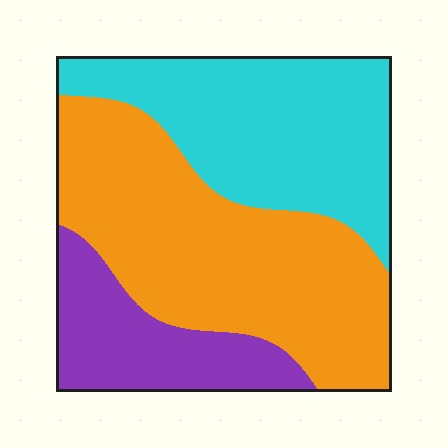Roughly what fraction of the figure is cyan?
Cyan takes up between a quarter and a half of the figure.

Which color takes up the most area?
Orange, at roughly 45%.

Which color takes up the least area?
Purple, at roughly 20%.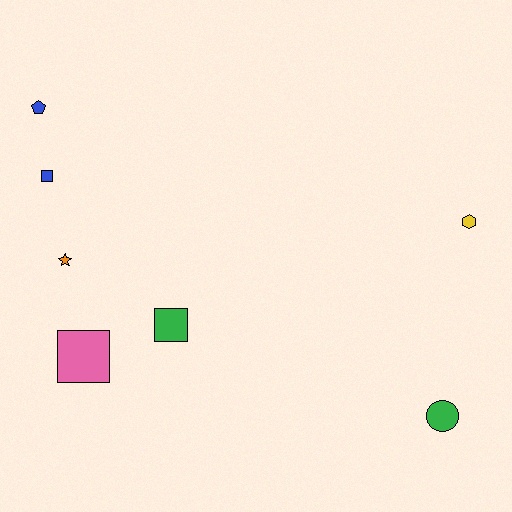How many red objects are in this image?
There are no red objects.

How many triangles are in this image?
There are no triangles.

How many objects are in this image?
There are 7 objects.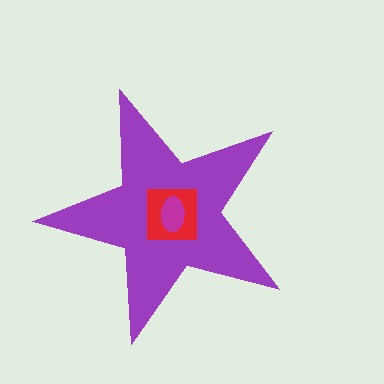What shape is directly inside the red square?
The magenta ellipse.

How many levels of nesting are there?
3.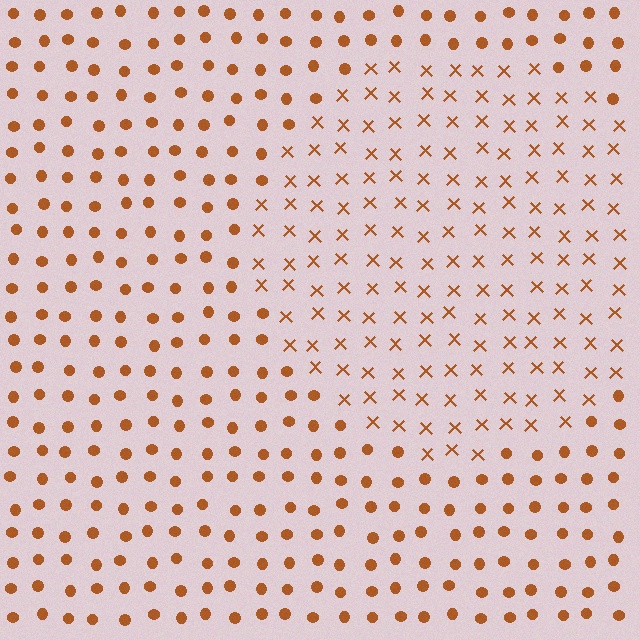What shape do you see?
I see a circle.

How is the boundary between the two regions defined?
The boundary is defined by a change in element shape: X marks inside vs. circles outside. All elements share the same color and spacing.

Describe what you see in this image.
The image is filled with small brown elements arranged in a uniform grid. A circle-shaped region contains X marks, while the surrounding area contains circles. The boundary is defined purely by the change in element shape.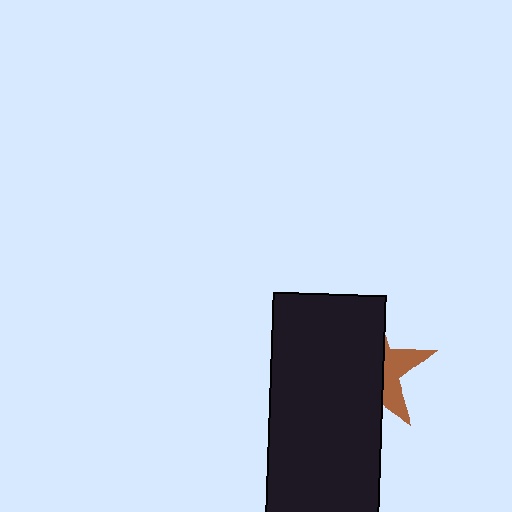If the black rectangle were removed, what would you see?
You would see the complete brown star.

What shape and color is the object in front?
The object in front is a black rectangle.